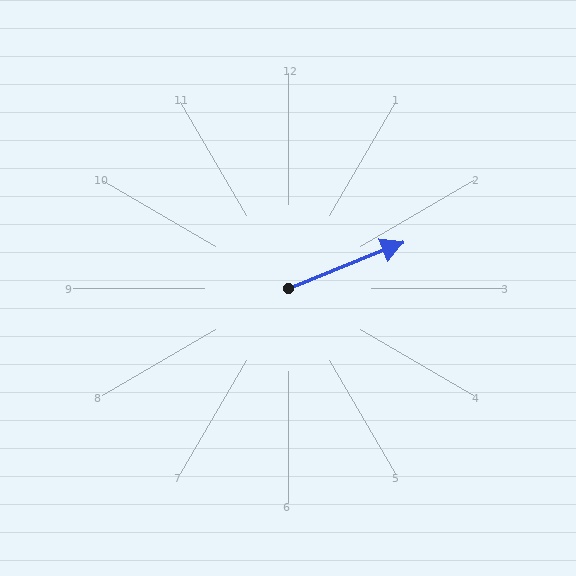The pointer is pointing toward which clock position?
Roughly 2 o'clock.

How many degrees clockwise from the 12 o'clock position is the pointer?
Approximately 68 degrees.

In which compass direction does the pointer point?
East.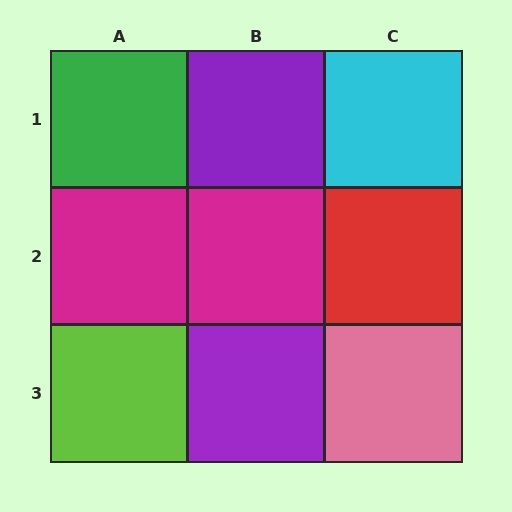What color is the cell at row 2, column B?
Magenta.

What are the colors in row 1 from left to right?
Green, purple, cyan.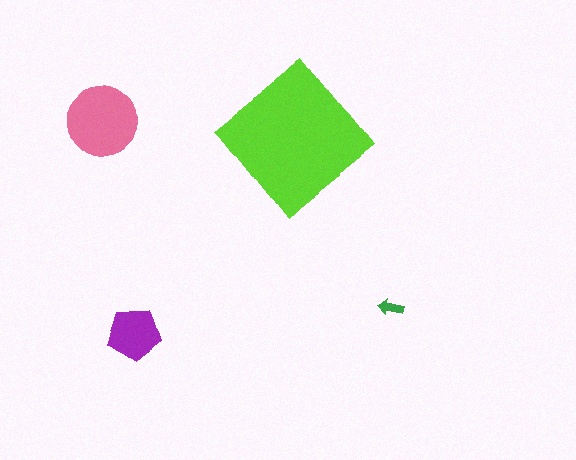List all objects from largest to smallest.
The lime diamond, the pink circle, the purple pentagon, the green arrow.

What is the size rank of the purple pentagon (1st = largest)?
3rd.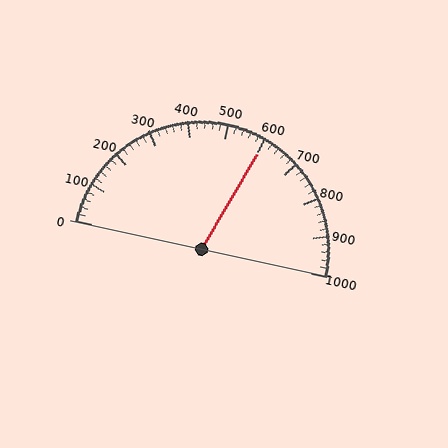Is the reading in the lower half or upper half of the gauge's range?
The reading is in the upper half of the range (0 to 1000).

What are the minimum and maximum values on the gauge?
The gauge ranges from 0 to 1000.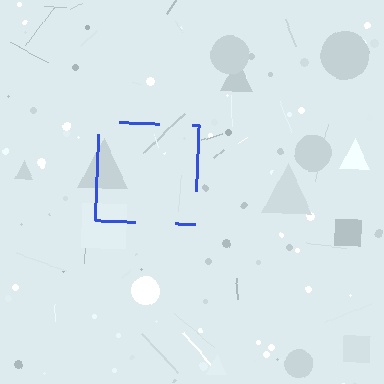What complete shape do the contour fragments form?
The contour fragments form a square.